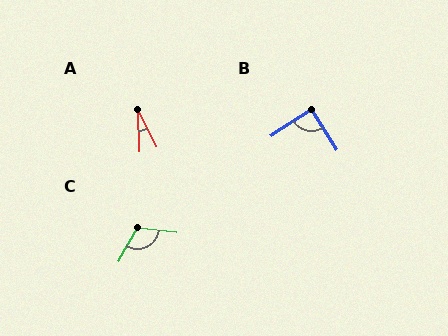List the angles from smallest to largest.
A (24°), B (89°), C (114°).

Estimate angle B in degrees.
Approximately 89 degrees.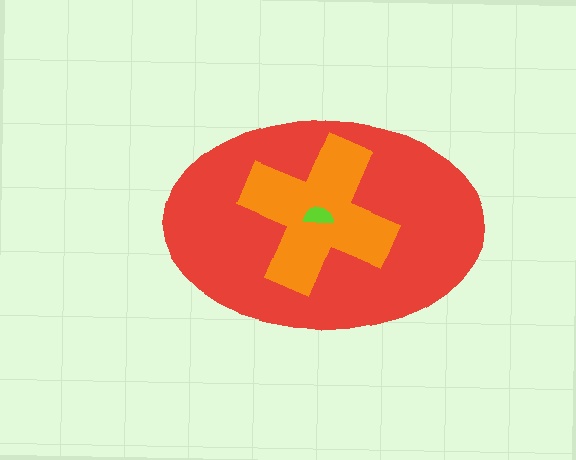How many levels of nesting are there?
3.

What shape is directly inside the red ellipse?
The orange cross.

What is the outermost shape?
The red ellipse.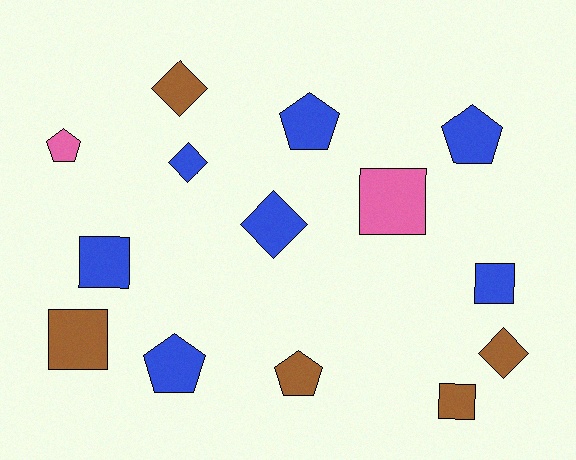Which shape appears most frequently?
Square, with 5 objects.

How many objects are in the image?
There are 14 objects.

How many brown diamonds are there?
There are 2 brown diamonds.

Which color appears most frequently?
Blue, with 7 objects.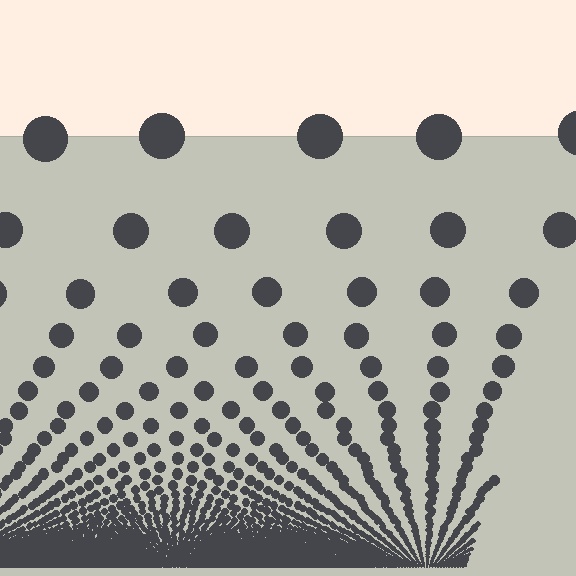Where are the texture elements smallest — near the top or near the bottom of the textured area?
Near the bottom.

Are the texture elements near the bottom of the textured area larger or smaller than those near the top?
Smaller. The gradient is inverted — elements near the bottom are smaller and denser.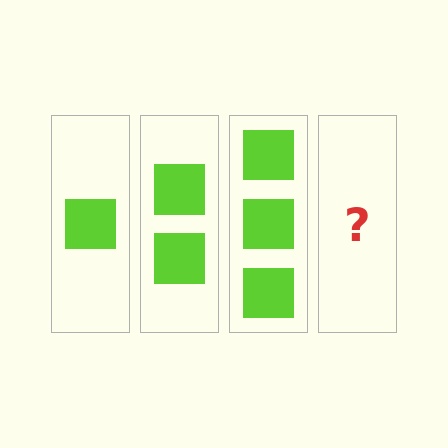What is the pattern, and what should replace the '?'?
The pattern is that each step adds one more square. The '?' should be 4 squares.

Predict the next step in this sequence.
The next step is 4 squares.